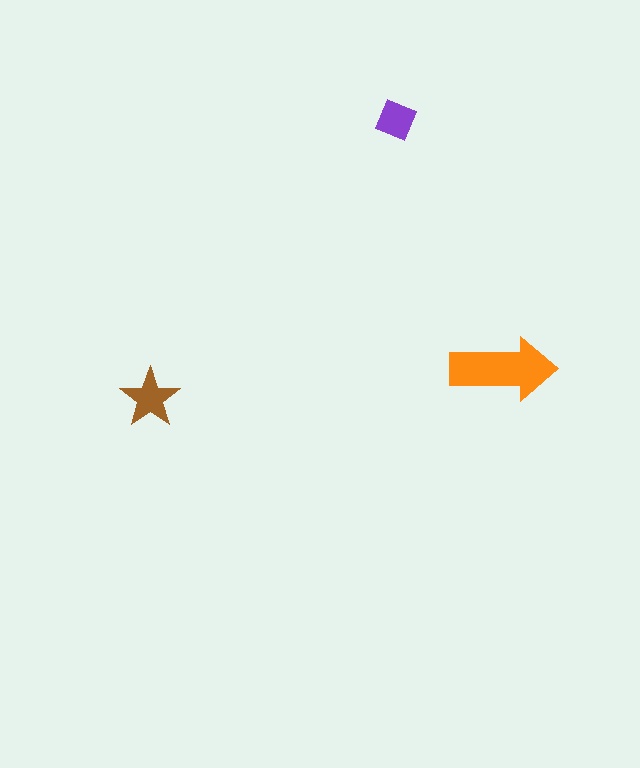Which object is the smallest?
The purple diamond.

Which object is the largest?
The orange arrow.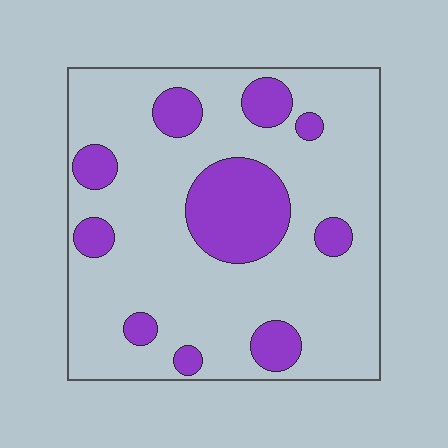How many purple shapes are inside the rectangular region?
10.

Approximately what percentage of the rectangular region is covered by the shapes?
Approximately 20%.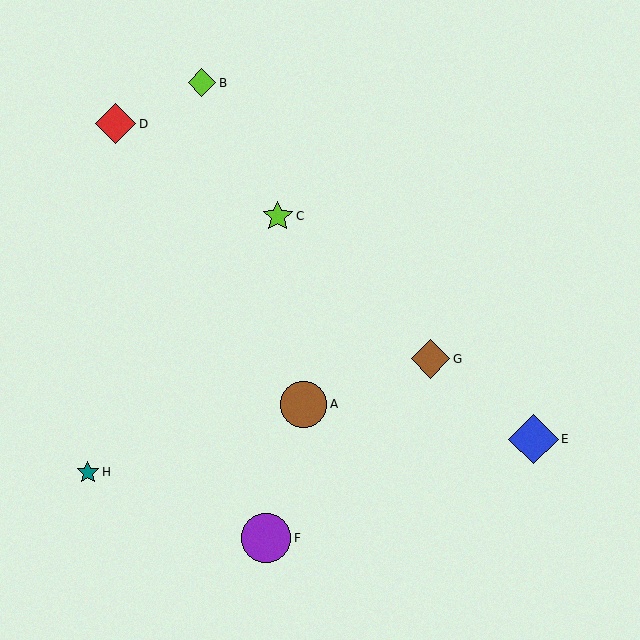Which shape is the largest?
The blue diamond (labeled E) is the largest.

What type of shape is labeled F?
Shape F is a purple circle.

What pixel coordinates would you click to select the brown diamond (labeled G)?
Click at (431, 359) to select the brown diamond G.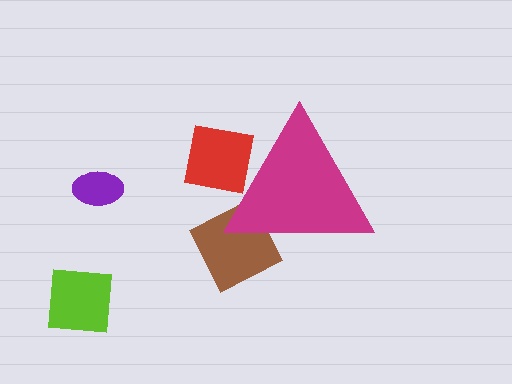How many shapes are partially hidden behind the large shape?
2 shapes are partially hidden.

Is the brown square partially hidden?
Yes, the brown square is partially hidden behind the magenta triangle.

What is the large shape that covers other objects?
A magenta triangle.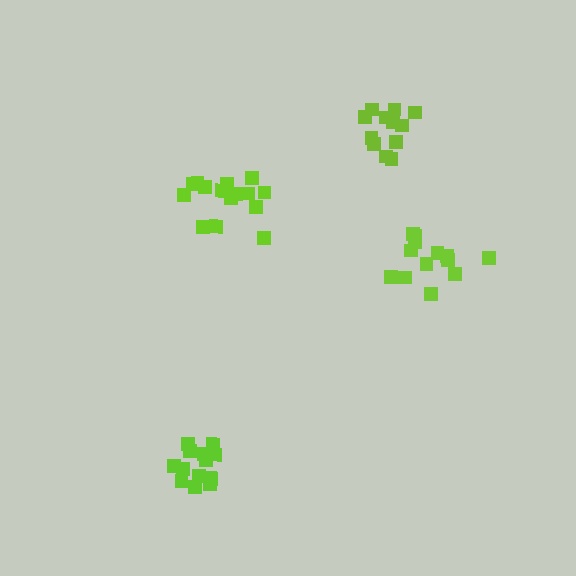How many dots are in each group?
Group 1: 15 dots, Group 2: 12 dots, Group 3: 13 dots, Group 4: 14 dots (54 total).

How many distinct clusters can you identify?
There are 4 distinct clusters.